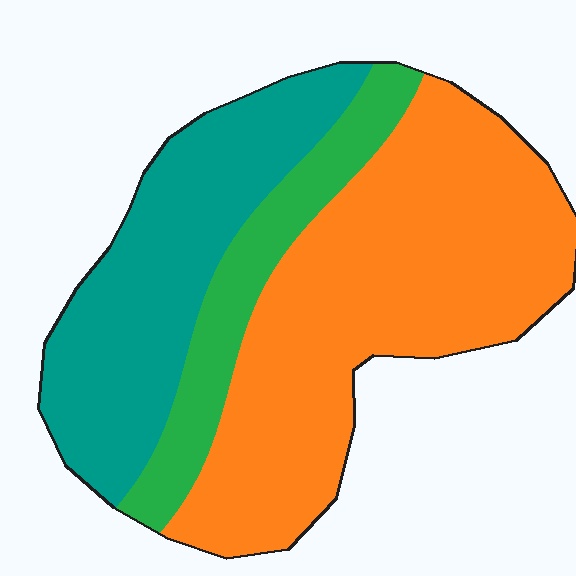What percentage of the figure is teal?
Teal takes up between a sixth and a third of the figure.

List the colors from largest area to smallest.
From largest to smallest: orange, teal, green.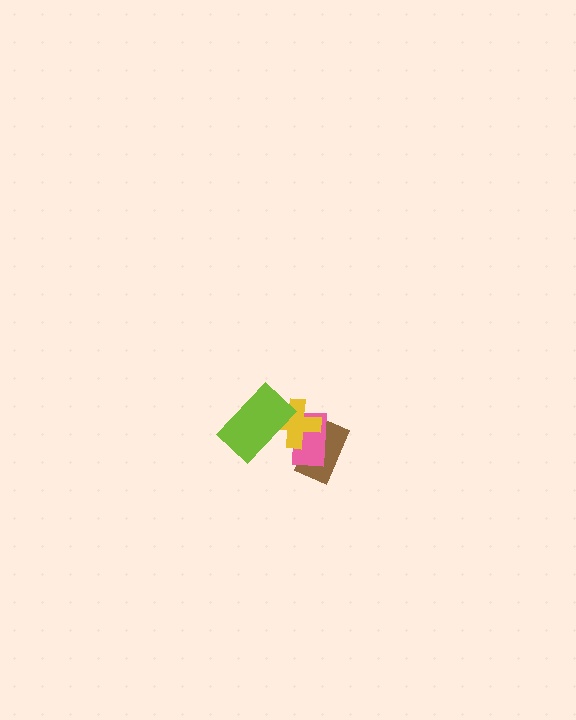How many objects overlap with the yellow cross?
3 objects overlap with the yellow cross.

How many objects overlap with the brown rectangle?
2 objects overlap with the brown rectangle.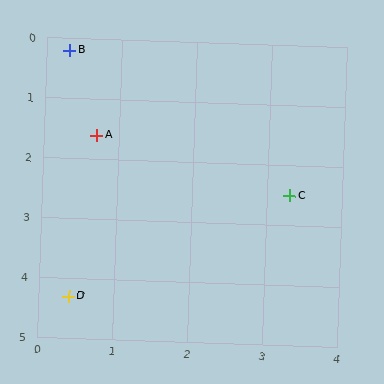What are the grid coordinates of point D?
Point D is at approximately (0.4, 4.3).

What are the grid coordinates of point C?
Point C is at approximately (3.3, 2.5).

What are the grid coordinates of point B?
Point B is at approximately (0.3, 0.2).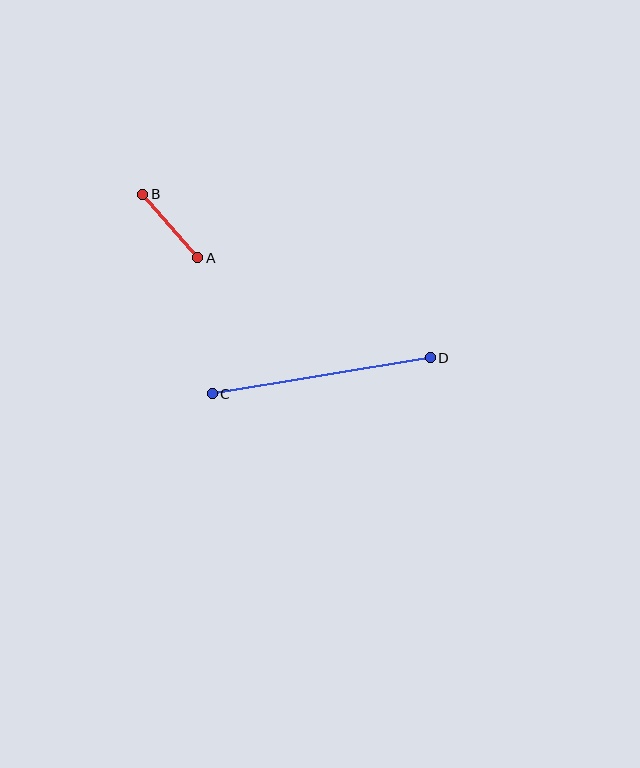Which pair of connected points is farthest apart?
Points C and D are farthest apart.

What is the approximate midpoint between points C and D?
The midpoint is at approximately (321, 376) pixels.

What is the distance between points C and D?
The distance is approximately 221 pixels.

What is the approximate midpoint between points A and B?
The midpoint is at approximately (170, 226) pixels.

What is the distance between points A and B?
The distance is approximately 84 pixels.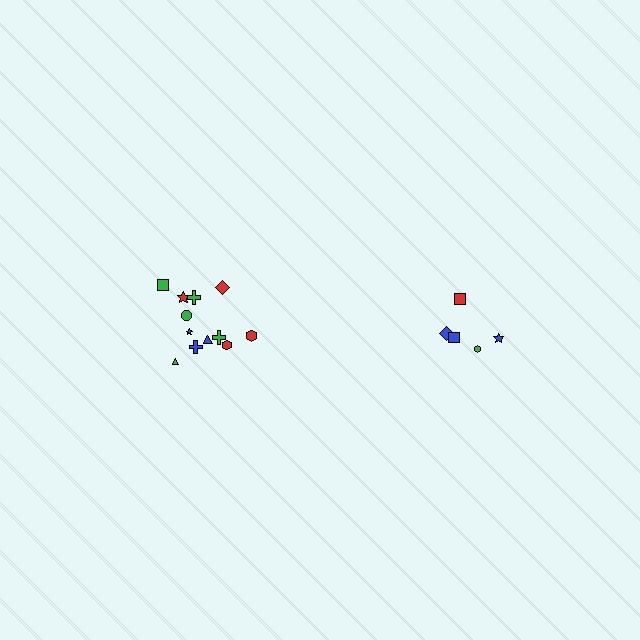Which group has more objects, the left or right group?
The left group.